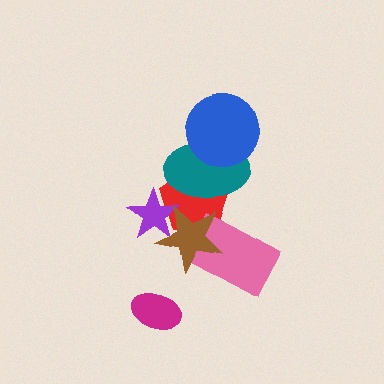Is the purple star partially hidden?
Yes, it is partially covered by another shape.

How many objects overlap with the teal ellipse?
3 objects overlap with the teal ellipse.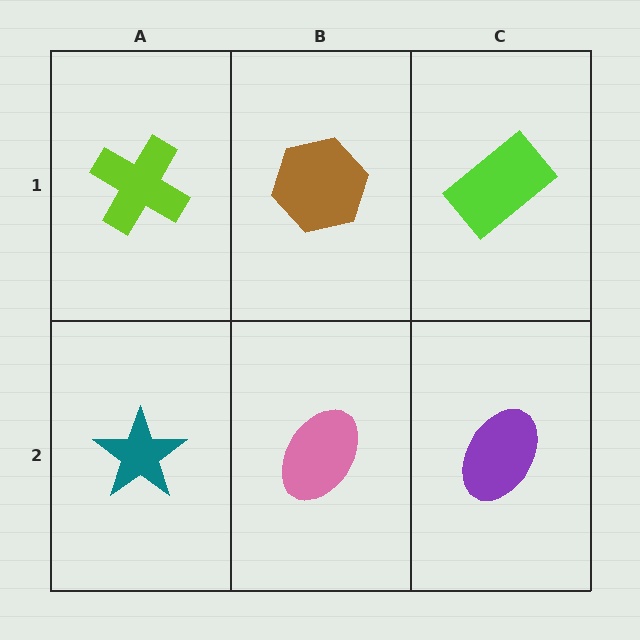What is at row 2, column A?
A teal star.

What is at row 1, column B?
A brown hexagon.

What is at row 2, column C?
A purple ellipse.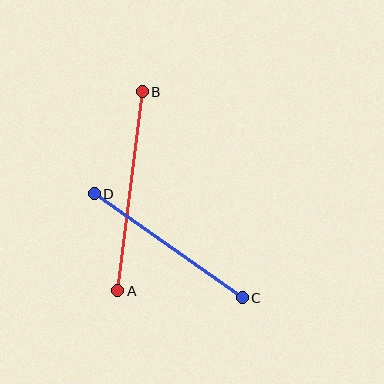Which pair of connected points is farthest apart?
Points A and B are farthest apart.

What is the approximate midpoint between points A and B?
The midpoint is at approximately (130, 191) pixels.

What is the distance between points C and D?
The distance is approximately 181 pixels.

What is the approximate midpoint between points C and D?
The midpoint is at approximately (168, 246) pixels.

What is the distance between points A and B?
The distance is approximately 201 pixels.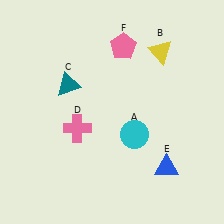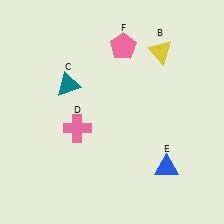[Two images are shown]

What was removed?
The cyan circle (A) was removed in Image 2.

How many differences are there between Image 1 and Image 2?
There is 1 difference between the two images.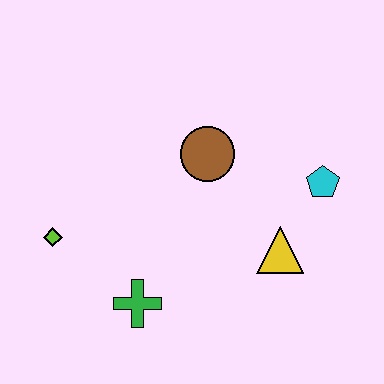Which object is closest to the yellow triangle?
The cyan pentagon is closest to the yellow triangle.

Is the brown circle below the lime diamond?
No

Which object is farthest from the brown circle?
The lime diamond is farthest from the brown circle.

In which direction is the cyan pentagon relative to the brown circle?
The cyan pentagon is to the right of the brown circle.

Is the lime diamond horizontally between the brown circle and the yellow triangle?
No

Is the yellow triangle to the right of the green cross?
Yes